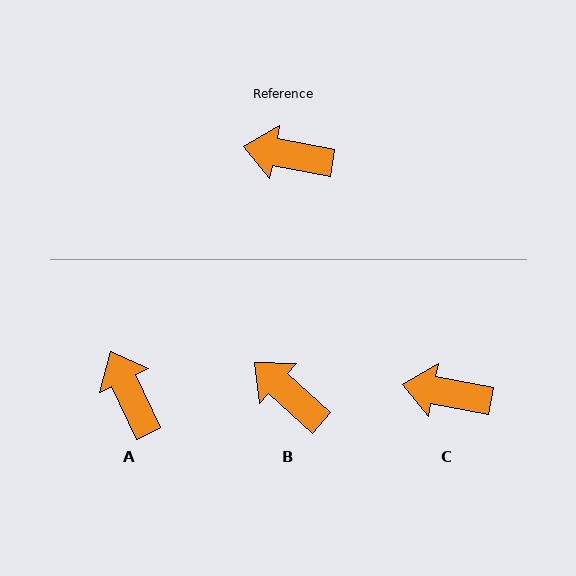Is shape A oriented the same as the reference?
No, it is off by about 54 degrees.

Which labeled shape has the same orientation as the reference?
C.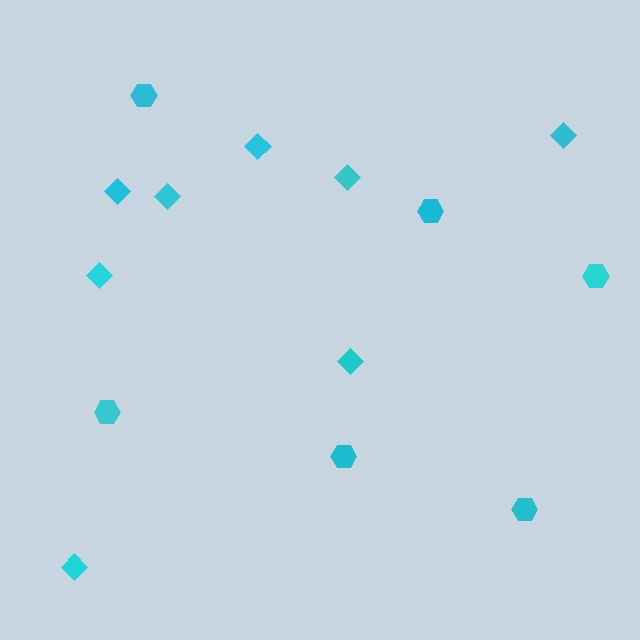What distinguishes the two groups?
There are 2 groups: one group of hexagons (6) and one group of diamonds (8).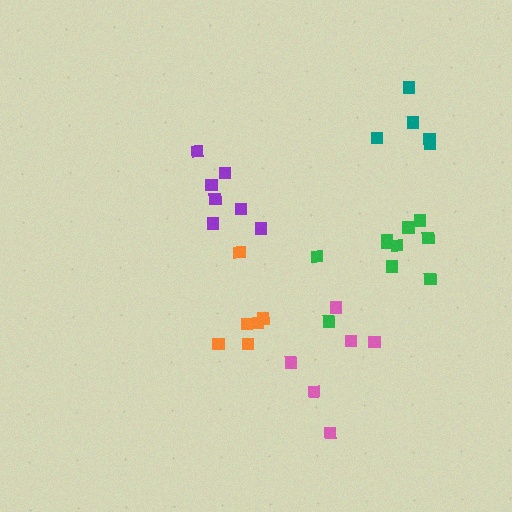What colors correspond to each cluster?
The clusters are colored: purple, orange, green, pink, teal.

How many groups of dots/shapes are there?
There are 5 groups.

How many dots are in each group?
Group 1: 7 dots, Group 2: 6 dots, Group 3: 10 dots, Group 4: 6 dots, Group 5: 5 dots (34 total).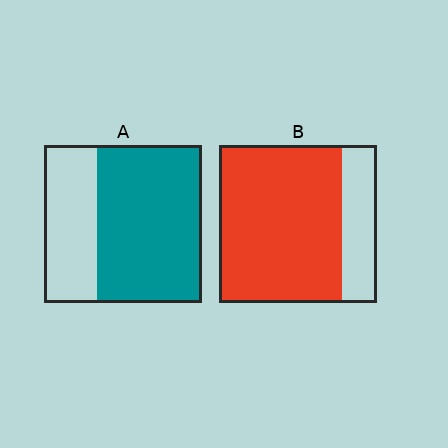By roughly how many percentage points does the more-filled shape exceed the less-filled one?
By roughly 10 percentage points (B over A).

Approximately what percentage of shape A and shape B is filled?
A is approximately 65% and B is approximately 80%.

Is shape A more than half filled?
Yes.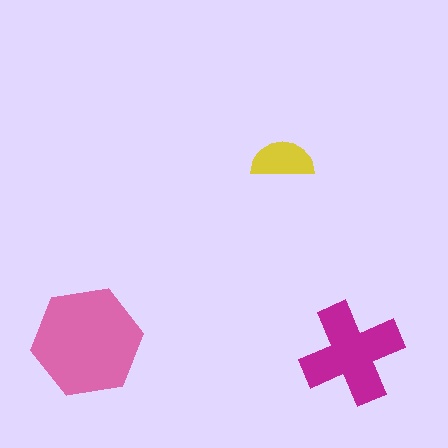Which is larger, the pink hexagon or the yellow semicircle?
The pink hexagon.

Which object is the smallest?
The yellow semicircle.